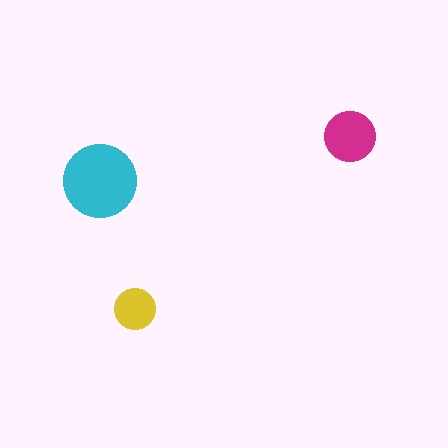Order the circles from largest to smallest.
the cyan one, the magenta one, the yellow one.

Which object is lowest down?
The yellow circle is bottommost.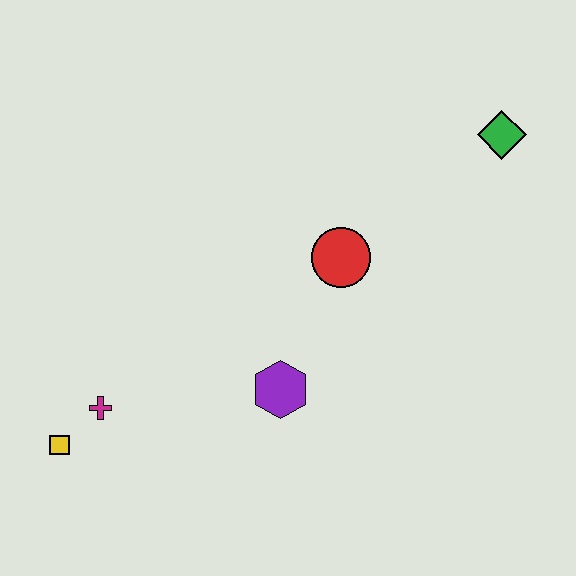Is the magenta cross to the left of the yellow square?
No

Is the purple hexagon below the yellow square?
No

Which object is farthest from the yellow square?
The green diamond is farthest from the yellow square.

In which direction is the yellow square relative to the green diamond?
The yellow square is to the left of the green diamond.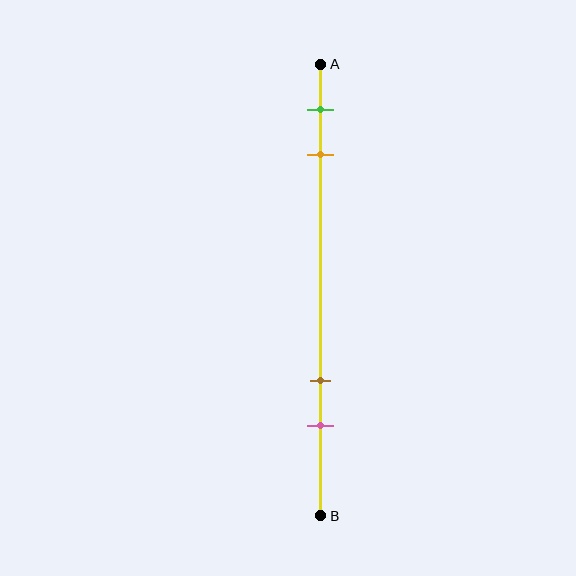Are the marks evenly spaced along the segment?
No, the marks are not evenly spaced.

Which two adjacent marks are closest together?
The green and orange marks are the closest adjacent pair.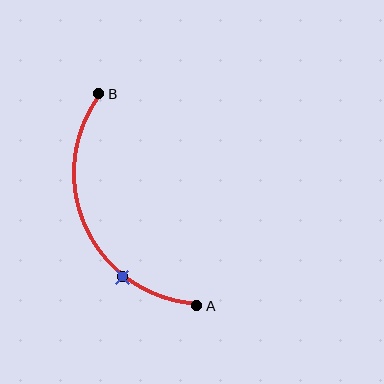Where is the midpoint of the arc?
The arc midpoint is the point on the curve farthest from the straight line joining A and B. It sits to the left of that line.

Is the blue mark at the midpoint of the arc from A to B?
No. The blue mark lies on the arc but is closer to endpoint A. The arc midpoint would be at the point on the curve equidistant along the arc from both A and B.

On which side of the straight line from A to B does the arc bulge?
The arc bulges to the left of the straight line connecting A and B.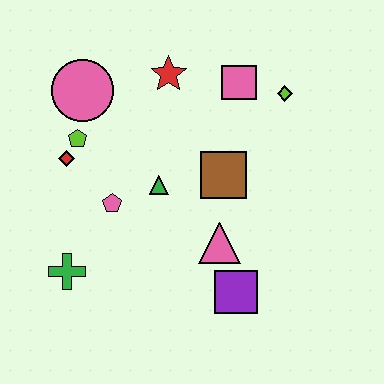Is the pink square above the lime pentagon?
Yes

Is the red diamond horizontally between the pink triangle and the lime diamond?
No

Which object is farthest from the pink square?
The green cross is farthest from the pink square.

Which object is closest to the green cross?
The pink pentagon is closest to the green cross.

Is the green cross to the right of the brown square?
No